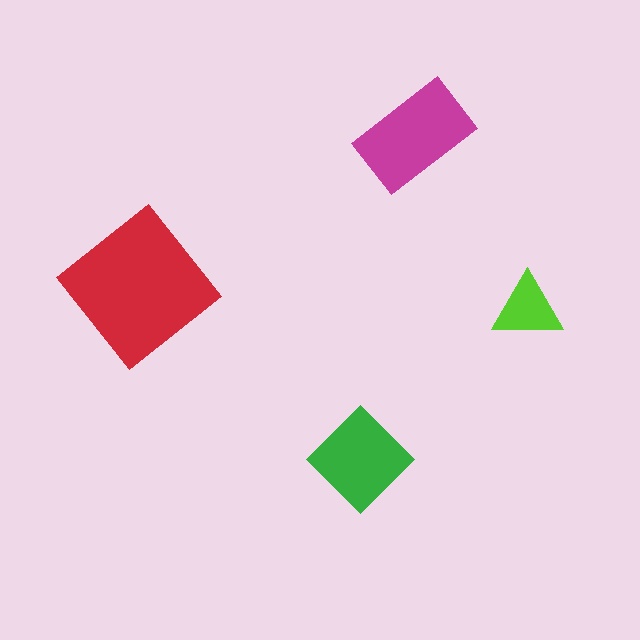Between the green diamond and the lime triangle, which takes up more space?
The green diamond.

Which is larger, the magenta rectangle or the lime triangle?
The magenta rectangle.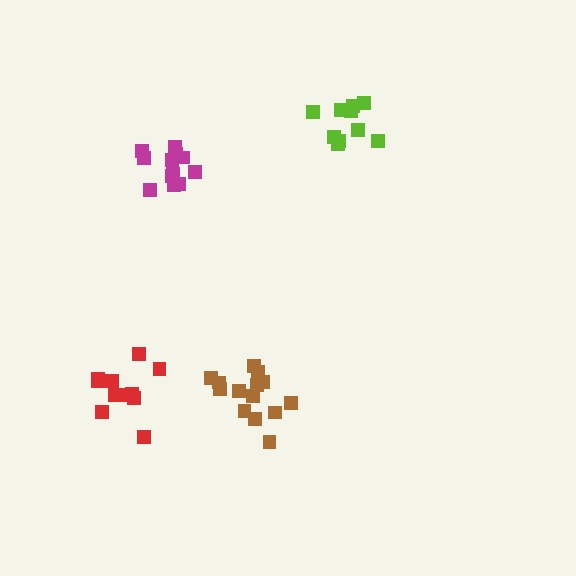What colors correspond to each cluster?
The clusters are colored: brown, magenta, red, lime.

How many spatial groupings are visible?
There are 4 spatial groupings.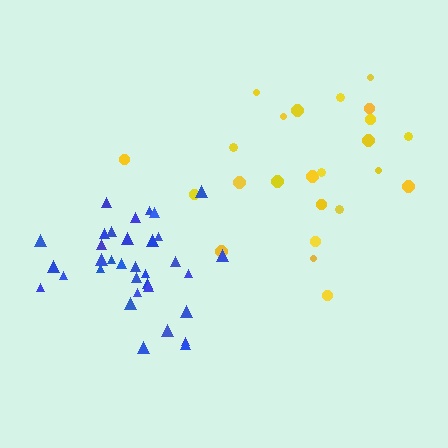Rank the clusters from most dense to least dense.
blue, yellow.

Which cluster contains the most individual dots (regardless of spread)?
Blue (34).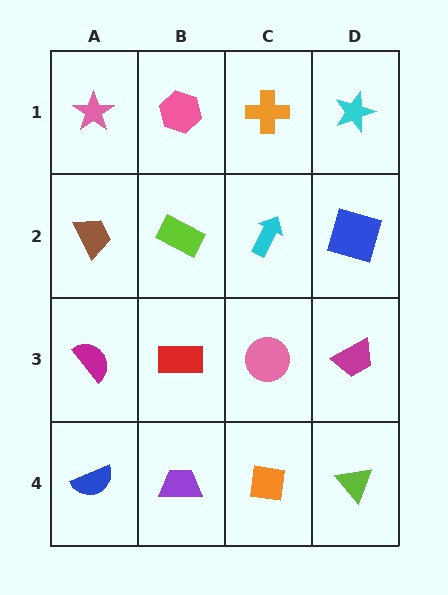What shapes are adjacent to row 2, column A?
A pink star (row 1, column A), a magenta semicircle (row 3, column A), a lime rectangle (row 2, column B).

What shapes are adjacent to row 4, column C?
A pink circle (row 3, column C), a purple trapezoid (row 4, column B), a lime triangle (row 4, column D).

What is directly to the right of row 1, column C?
A cyan star.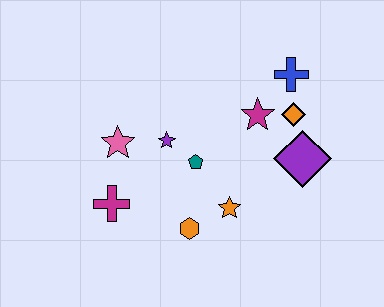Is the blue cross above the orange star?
Yes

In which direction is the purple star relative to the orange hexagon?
The purple star is above the orange hexagon.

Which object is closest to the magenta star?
The orange diamond is closest to the magenta star.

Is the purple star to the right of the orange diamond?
No